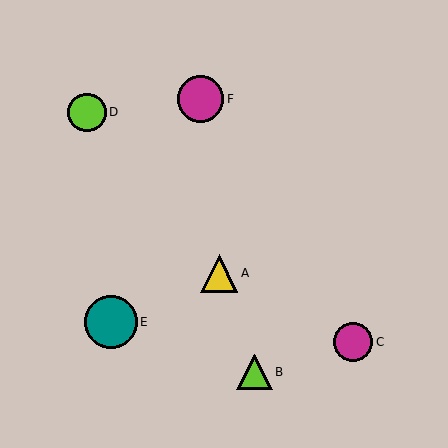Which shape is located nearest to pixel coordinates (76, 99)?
The lime circle (labeled D) at (87, 113) is nearest to that location.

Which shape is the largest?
The teal circle (labeled E) is the largest.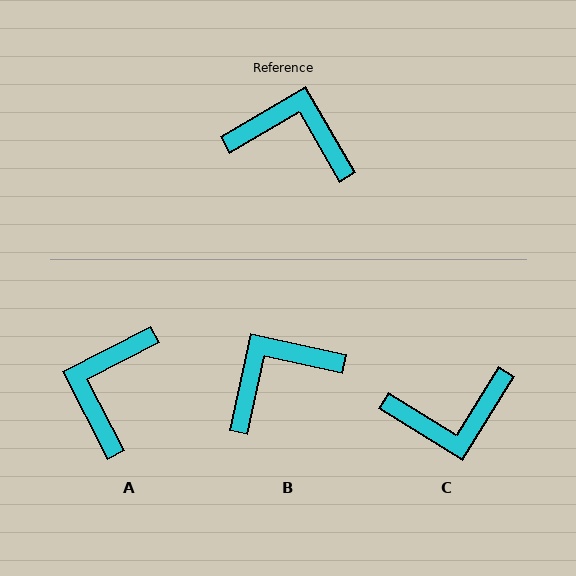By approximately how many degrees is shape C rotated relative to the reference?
Approximately 152 degrees clockwise.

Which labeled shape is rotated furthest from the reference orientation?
C, about 152 degrees away.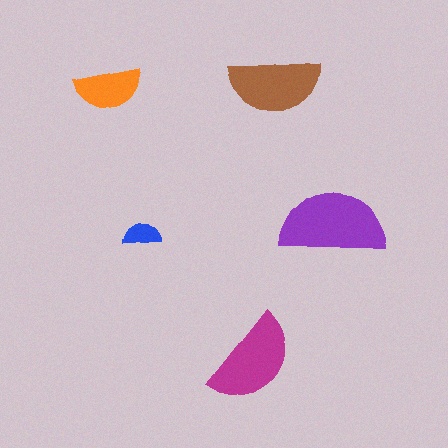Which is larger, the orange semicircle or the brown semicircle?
The brown one.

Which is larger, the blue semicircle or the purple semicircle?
The purple one.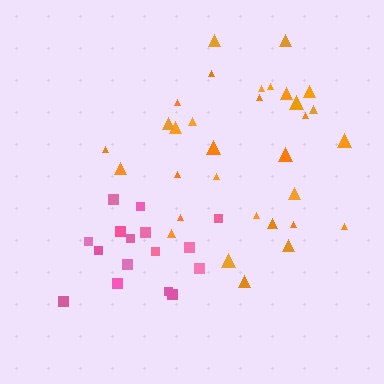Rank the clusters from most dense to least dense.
pink, orange.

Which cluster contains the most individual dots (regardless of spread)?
Orange (33).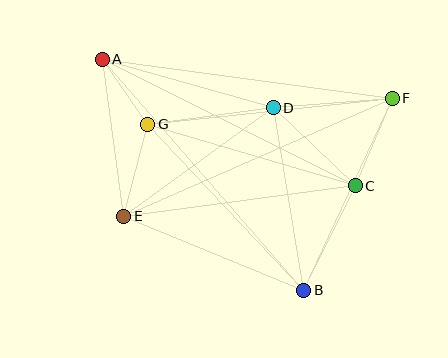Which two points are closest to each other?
Points A and G are closest to each other.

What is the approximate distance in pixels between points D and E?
The distance between D and E is approximately 185 pixels.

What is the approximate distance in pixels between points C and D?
The distance between C and D is approximately 113 pixels.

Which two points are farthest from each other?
Points A and B are farthest from each other.